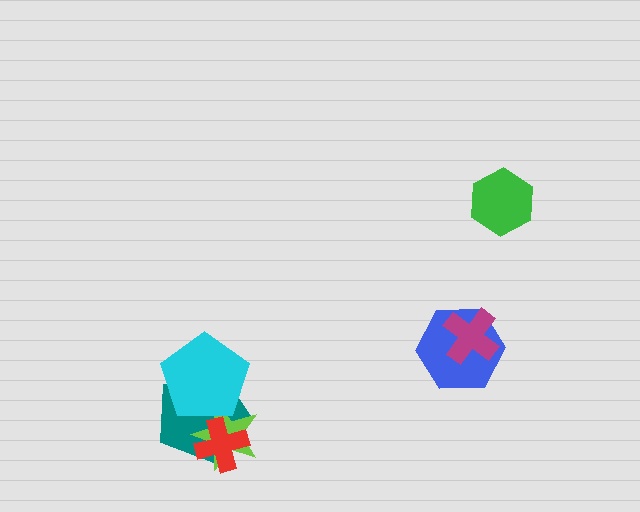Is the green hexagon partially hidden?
No, no other shape covers it.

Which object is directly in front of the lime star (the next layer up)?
The red cross is directly in front of the lime star.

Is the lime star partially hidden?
Yes, it is partially covered by another shape.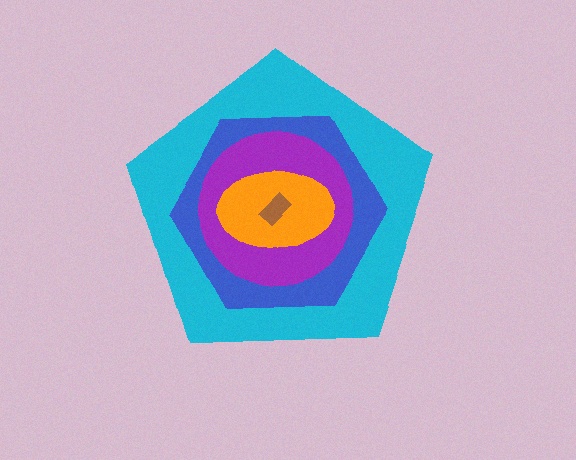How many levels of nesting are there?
5.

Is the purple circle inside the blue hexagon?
Yes.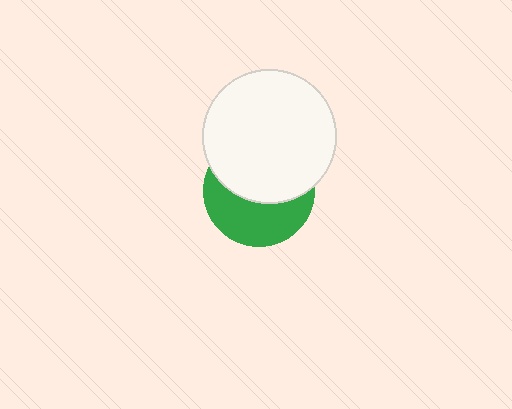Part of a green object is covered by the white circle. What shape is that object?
It is a circle.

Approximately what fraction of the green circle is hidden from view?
Roughly 54% of the green circle is hidden behind the white circle.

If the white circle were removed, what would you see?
You would see the complete green circle.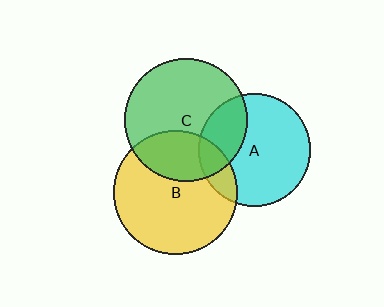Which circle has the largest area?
Circle B (yellow).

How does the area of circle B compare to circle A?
Approximately 1.2 times.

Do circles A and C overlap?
Yes.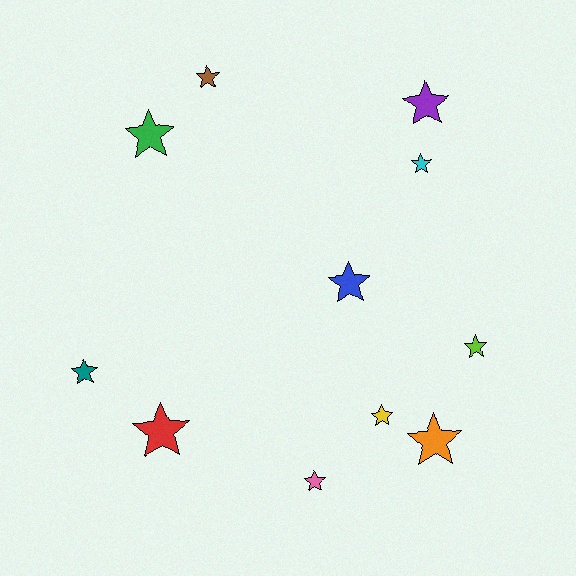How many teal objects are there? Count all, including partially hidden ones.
There is 1 teal object.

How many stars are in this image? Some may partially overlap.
There are 11 stars.